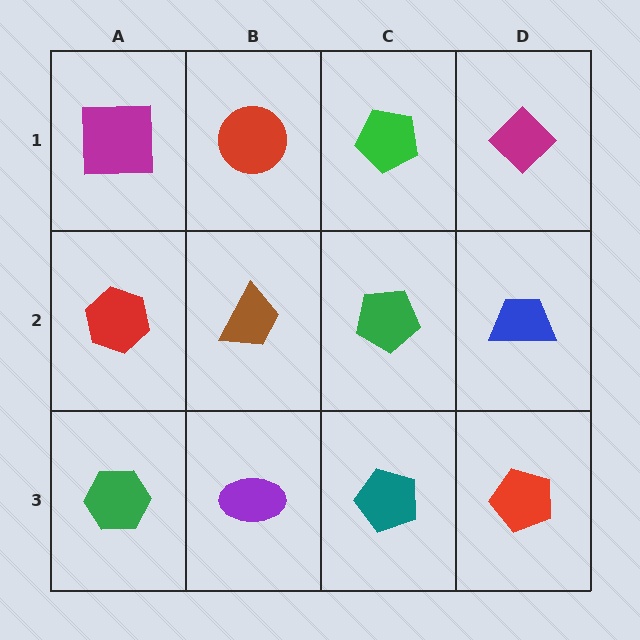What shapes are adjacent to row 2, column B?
A red circle (row 1, column B), a purple ellipse (row 3, column B), a red hexagon (row 2, column A), a green pentagon (row 2, column C).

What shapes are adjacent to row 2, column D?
A magenta diamond (row 1, column D), a red pentagon (row 3, column D), a green pentagon (row 2, column C).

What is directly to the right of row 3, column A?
A purple ellipse.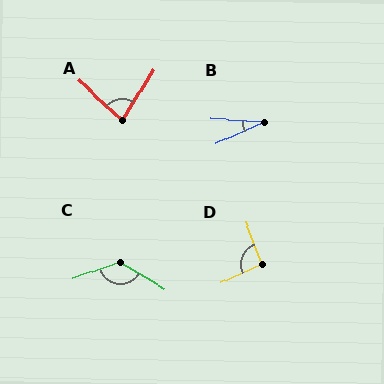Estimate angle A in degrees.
Approximately 79 degrees.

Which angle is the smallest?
B, at approximately 28 degrees.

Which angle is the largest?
C, at approximately 129 degrees.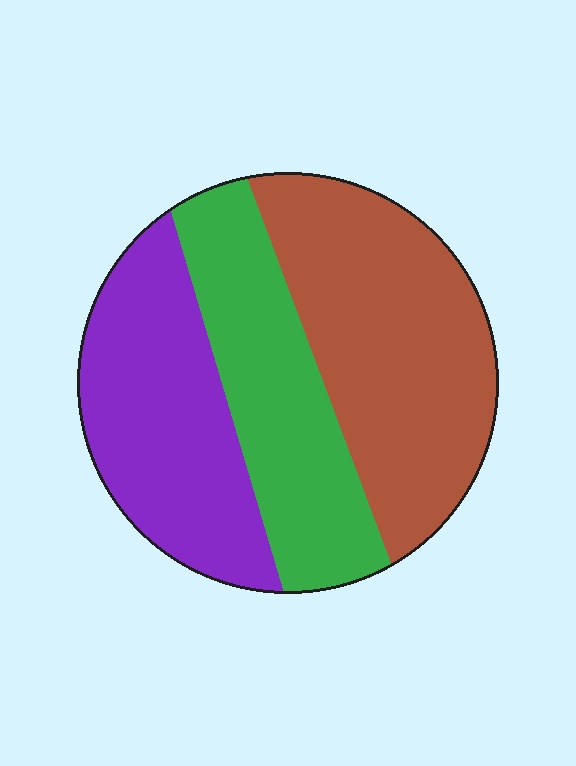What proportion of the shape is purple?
Purple covers 31% of the shape.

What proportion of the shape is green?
Green covers around 30% of the shape.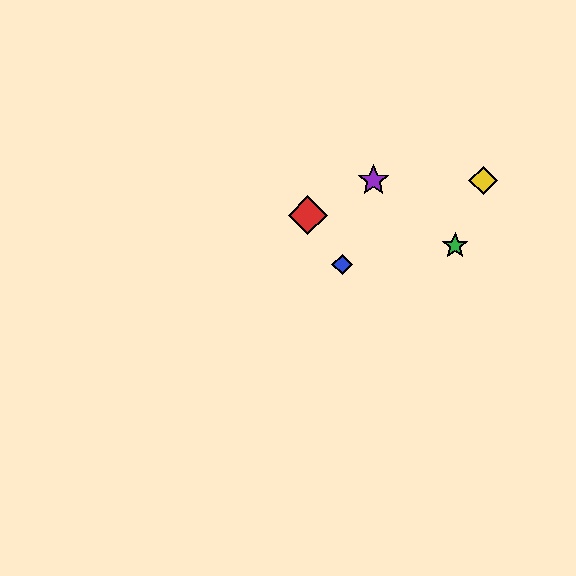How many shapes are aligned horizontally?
2 shapes (the yellow diamond, the purple star) are aligned horizontally.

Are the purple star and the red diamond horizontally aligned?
No, the purple star is at y≈180 and the red diamond is at y≈215.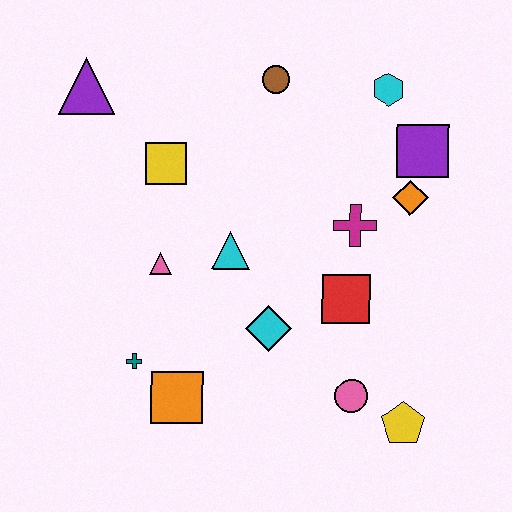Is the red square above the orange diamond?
No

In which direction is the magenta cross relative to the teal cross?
The magenta cross is to the right of the teal cross.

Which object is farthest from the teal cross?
The cyan hexagon is farthest from the teal cross.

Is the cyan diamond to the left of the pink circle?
Yes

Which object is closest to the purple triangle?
The yellow square is closest to the purple triangle.